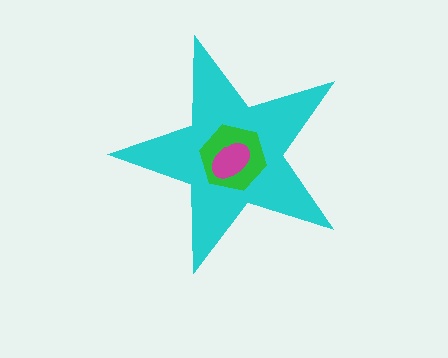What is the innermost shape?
The magenta ellipse.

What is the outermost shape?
The cyan star.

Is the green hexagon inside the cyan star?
Yes.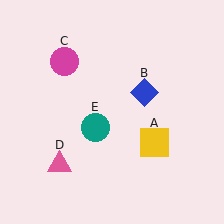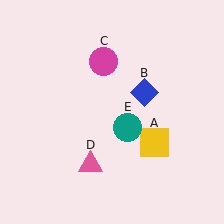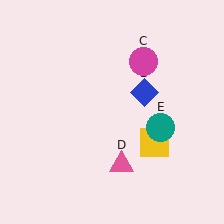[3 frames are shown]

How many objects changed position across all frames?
3 objects changed position: magenta circle (object C), pink triangle (object D), teal circle (object E).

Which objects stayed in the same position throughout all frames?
Yellow square (object A) and blue diamond (object B) remained stationary.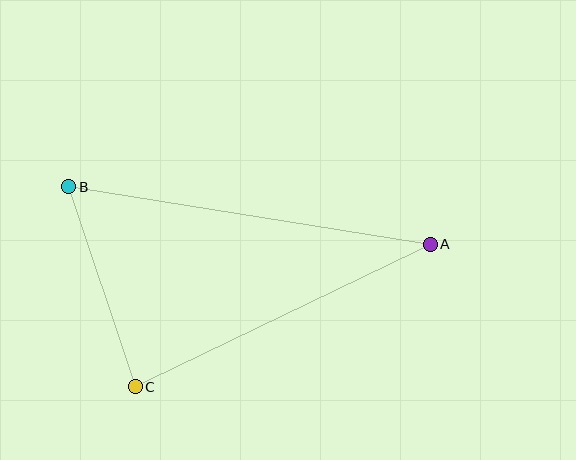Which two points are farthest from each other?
Points A and B are farthest from each other.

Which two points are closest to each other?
Points B and C are closest to each other.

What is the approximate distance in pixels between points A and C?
The distance between A and C is approximately 328 pixels.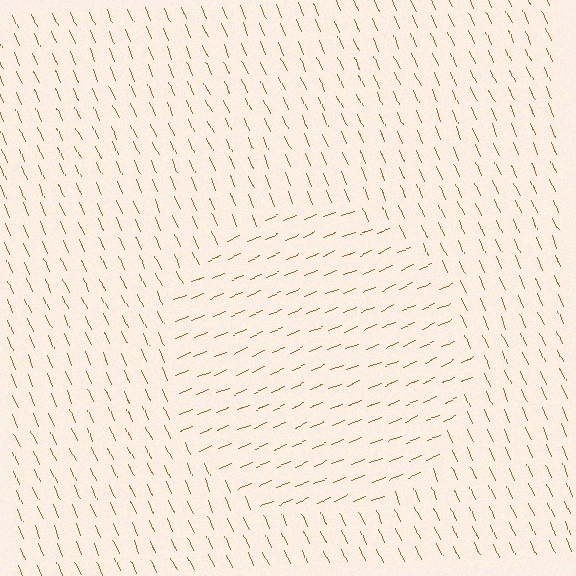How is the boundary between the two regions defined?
The boundary is defined purely by a change in line orientation (approximately 89 degrees difference). All lines are the same color and thickness.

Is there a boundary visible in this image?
Yes, there is a texture boundary formed by a change in line orientation.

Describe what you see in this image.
The image is filled with small brown line segments. A circle region in the image has lines oriented differently from the surrounding lines, creating a visible texture boundary.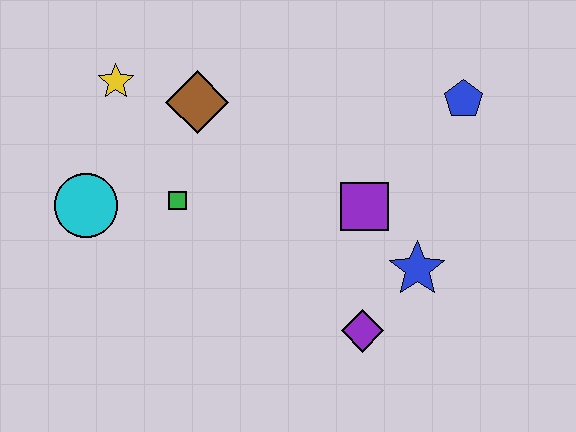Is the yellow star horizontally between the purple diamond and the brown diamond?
No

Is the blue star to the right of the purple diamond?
Yes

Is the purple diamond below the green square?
Yes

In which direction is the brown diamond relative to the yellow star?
The brown diamond is to the right of the yellow star.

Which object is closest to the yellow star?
The brown diamond is closest to the yellow star.